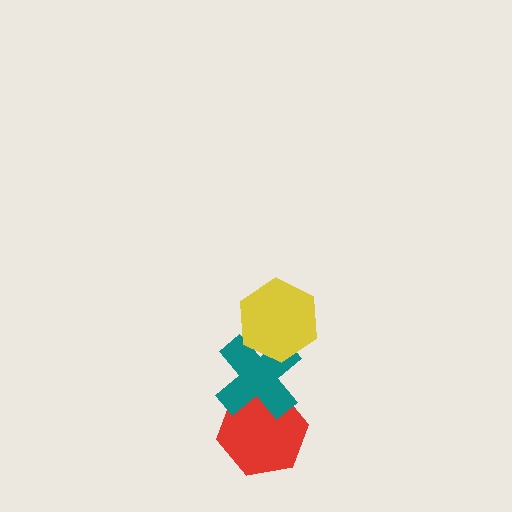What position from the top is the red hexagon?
The red hexagon is 3rd from the top.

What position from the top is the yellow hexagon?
The yellow hexagon is 1st from the top.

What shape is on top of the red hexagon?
The teal cross is on top of the red hexagon.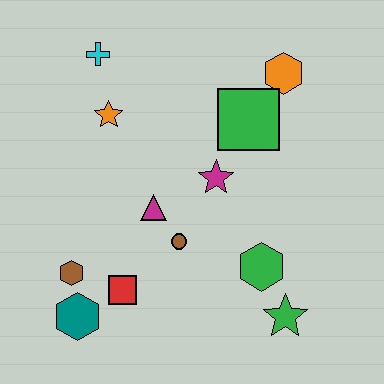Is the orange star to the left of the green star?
Yes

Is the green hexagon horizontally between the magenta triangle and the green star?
Yes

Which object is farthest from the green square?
The teal hexagon is farthest from the green square.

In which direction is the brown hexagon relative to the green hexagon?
The brown hexagon is to the left of the green hexagon.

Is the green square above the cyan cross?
No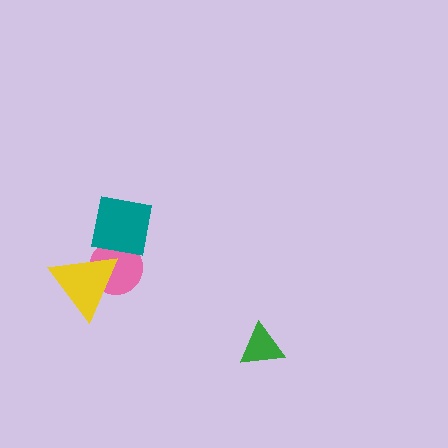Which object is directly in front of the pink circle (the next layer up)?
The yellow triangle is directly in front of the pink circle.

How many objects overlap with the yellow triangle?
2 objects overlap with the yellow triangle.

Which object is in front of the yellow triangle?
The teal square is in front of the yellow triangle.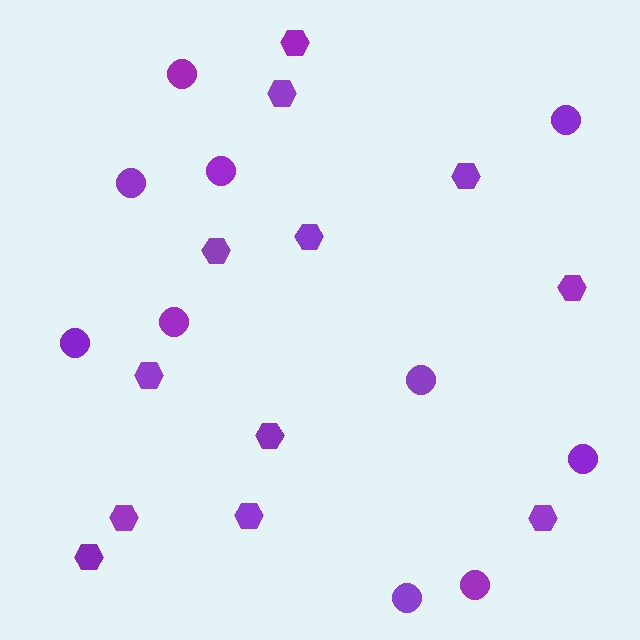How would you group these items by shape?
There are 2 groups: one group of hexagons (12) and one group of circles (10).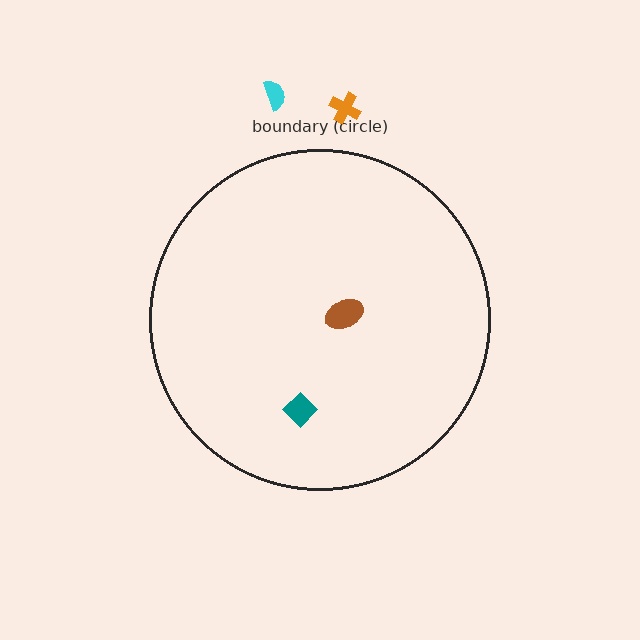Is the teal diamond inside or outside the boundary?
Inside.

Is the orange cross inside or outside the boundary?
Outside.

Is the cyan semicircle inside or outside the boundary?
Outside.